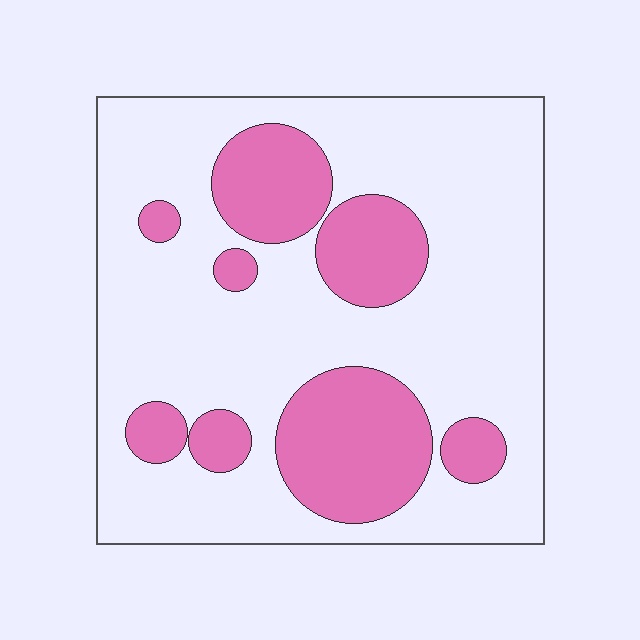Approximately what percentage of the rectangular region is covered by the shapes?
Approximately 25%.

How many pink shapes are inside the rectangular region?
8.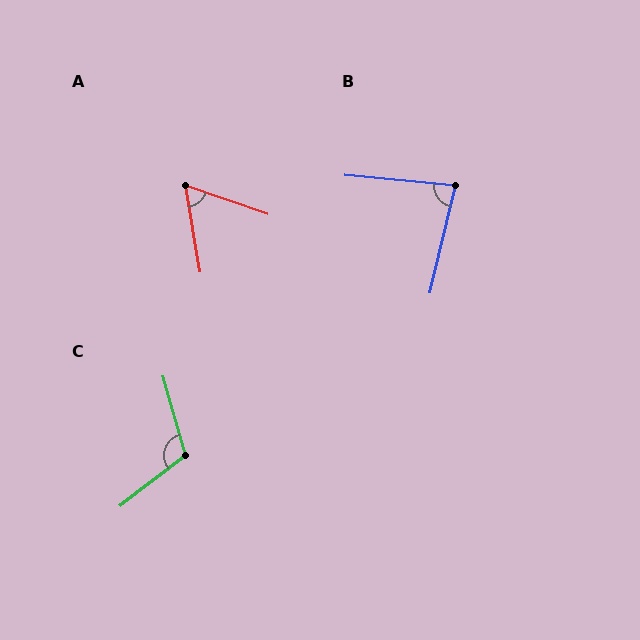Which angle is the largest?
C, at approximately 112 degrees.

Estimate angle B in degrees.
Approximately 82 degrees.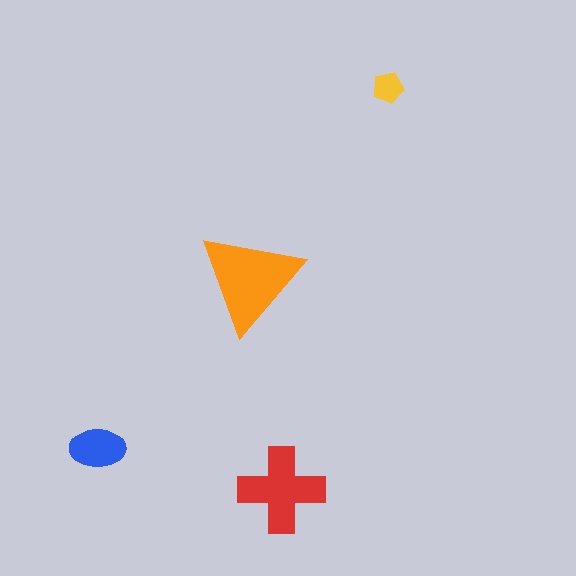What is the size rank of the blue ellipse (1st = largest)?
3rd.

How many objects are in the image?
There are 4 objects in the image.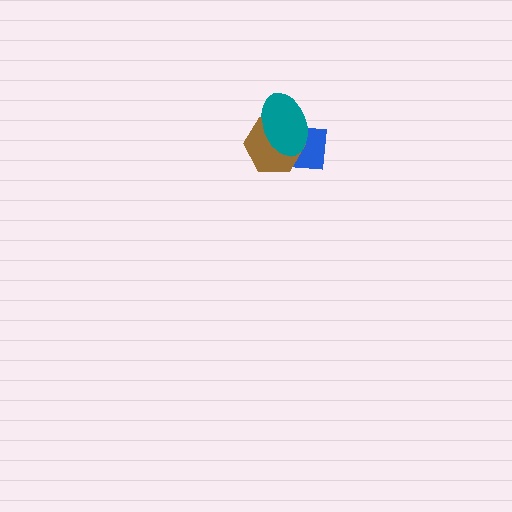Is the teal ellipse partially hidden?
No, no other shape covers it.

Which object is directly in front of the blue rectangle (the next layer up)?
The brown hexagon is directly in front of the blue rectangle.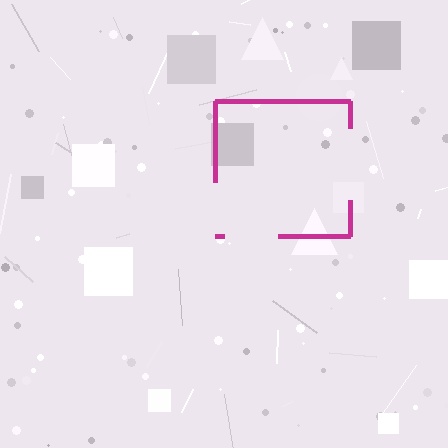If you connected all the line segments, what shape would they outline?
They would outline a square.